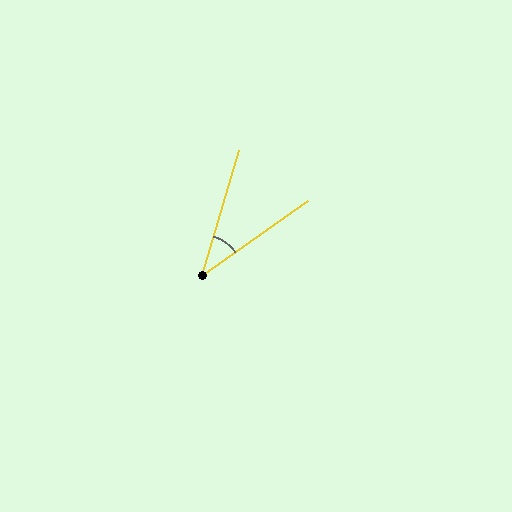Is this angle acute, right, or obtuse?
It is acute.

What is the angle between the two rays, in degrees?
Approximately 38 degrees.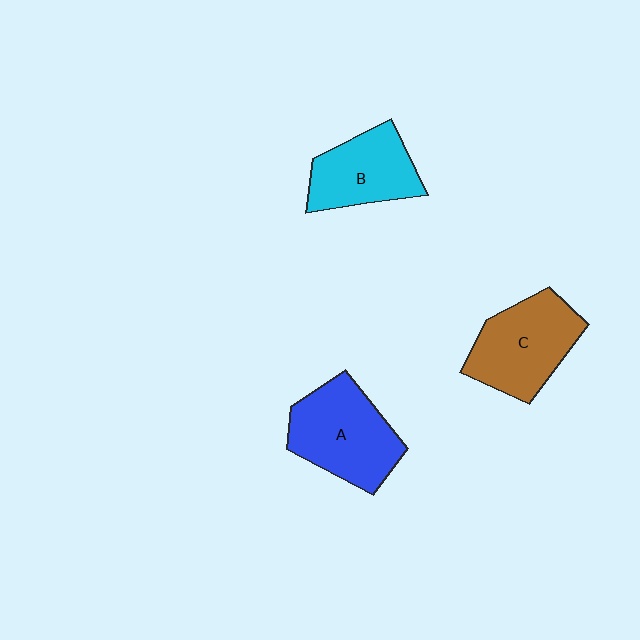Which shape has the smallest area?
Shape B (cyan).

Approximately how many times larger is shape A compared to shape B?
Approximately 1.3 times.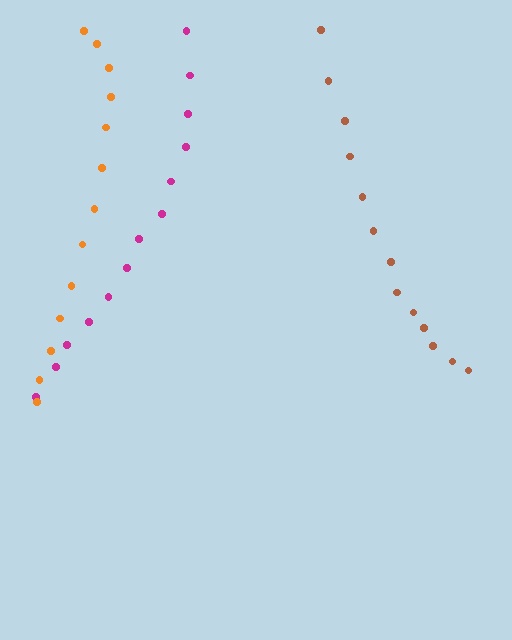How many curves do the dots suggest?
There are 3 distinct paths.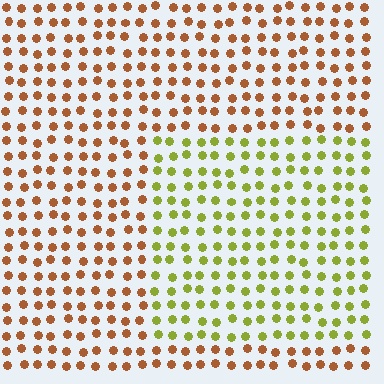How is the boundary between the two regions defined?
The boundary is defined purely by a slight shift in hue (about 55 degrees). Spacing, size, and orientation are identical on both sides.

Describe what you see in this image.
The image is filled with small brown elements in a uniform arrangement. A rectangle-shaped region is visible where the elements are tinted to a slightly different hue, forming a subtle color boundary.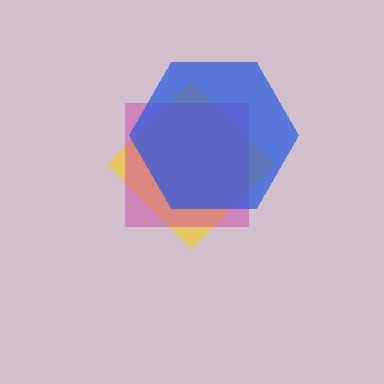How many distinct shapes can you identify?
There are 3 distinct shapes: a yellow diamond, a magenta square, a blue hexagon.